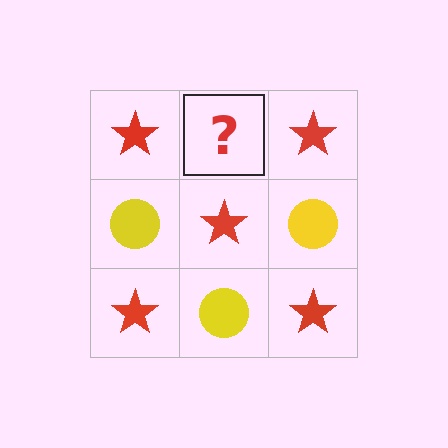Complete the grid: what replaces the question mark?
The question mark should be replaced with a yellow circle.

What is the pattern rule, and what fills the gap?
The rule is that it alternates red star and yellow circle in a checkerboard pattern. The gap should be filled with a yellow circle.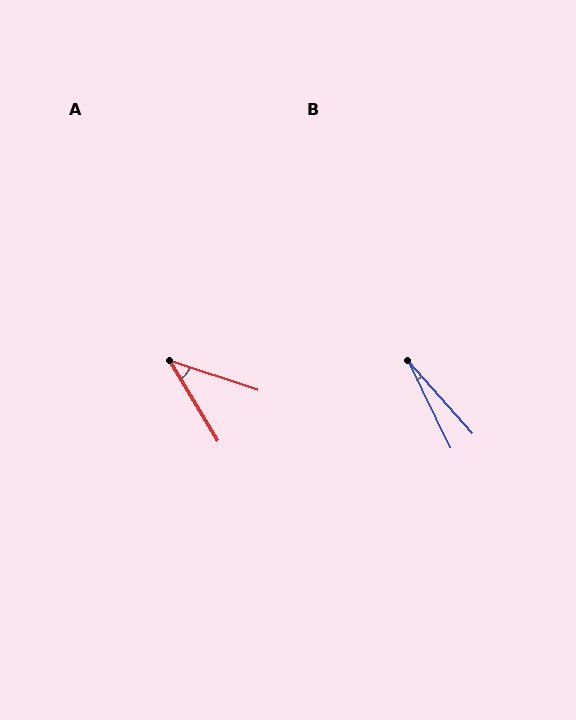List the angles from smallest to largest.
B (16°), A (40°).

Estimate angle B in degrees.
Approximately 16 degrees.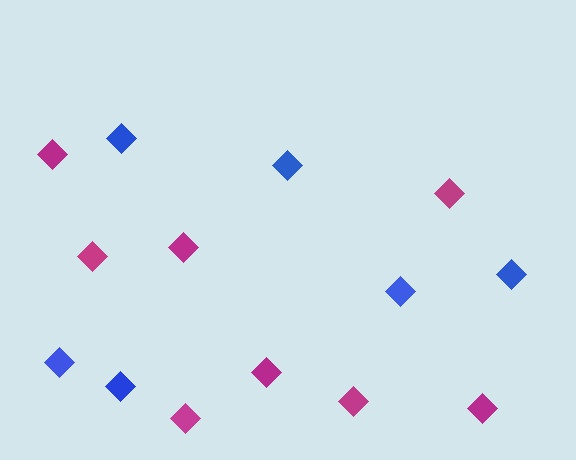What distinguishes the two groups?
There are 2 groups: one group of blue diamonds (6) and one group of magenta diamonds (8).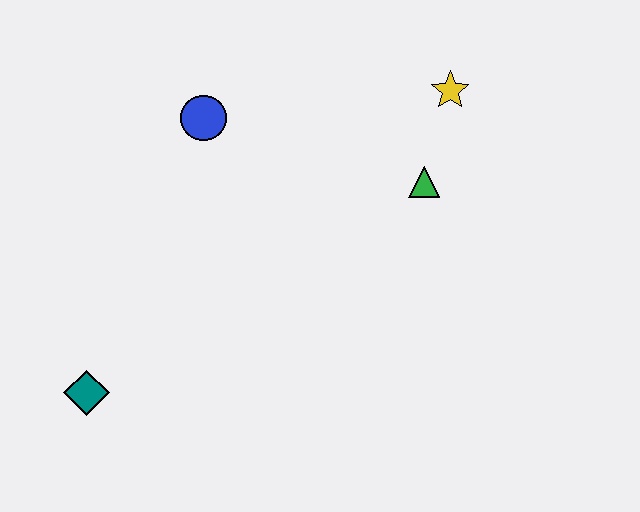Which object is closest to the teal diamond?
The blue circle is closest to the teal diamond.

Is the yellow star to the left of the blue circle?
No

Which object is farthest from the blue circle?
The teal diamond is farthest from the blue circle.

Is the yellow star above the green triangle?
Yes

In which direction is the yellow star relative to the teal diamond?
The yellow star is to the right of the teal diamond.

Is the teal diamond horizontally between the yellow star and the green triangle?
No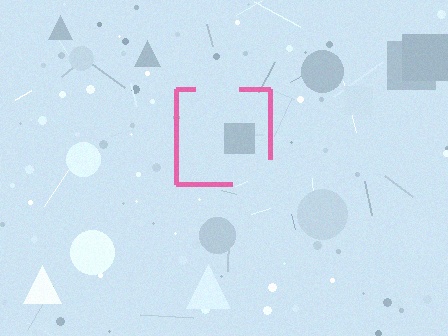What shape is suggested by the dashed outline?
The dashed outline suggests a square.